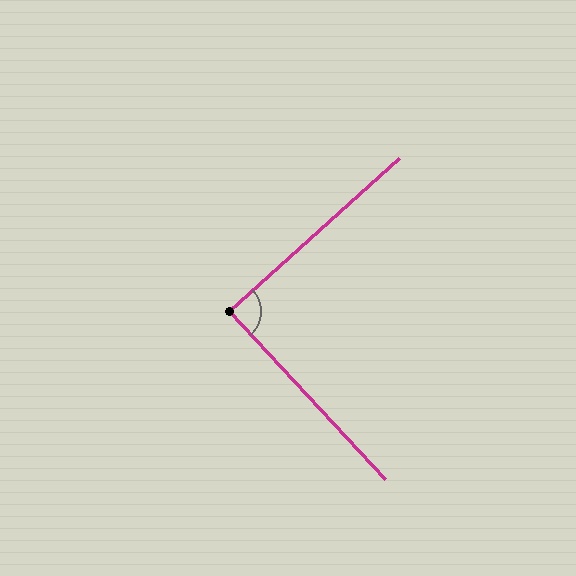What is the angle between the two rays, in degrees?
Approximately 89 degrees.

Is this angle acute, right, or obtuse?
It is approximately a right angle.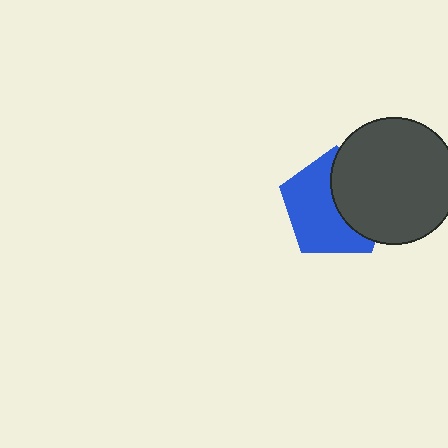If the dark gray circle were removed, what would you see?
You would see the complete blue pentagon.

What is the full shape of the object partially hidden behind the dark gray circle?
The partially hidden object is a blue pentagon.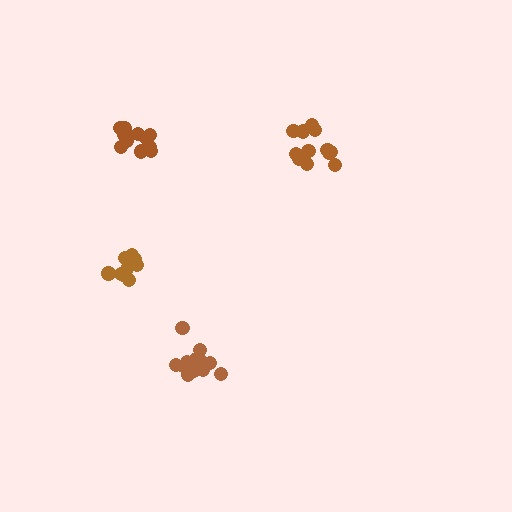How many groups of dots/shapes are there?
There are 4 groups.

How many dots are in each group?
Group 1: 15 dots, Group 2: 11 dots, Group 3: 12 dots, Group 4: 13 dots (51 total).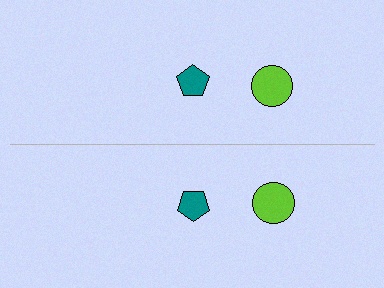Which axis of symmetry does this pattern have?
The pattern has a horizontal axis of symmetry running through the center of the image.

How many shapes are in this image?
There are 4 shapes in this image.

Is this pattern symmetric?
Yes, this pattern has bilateral (reflection) symmetry.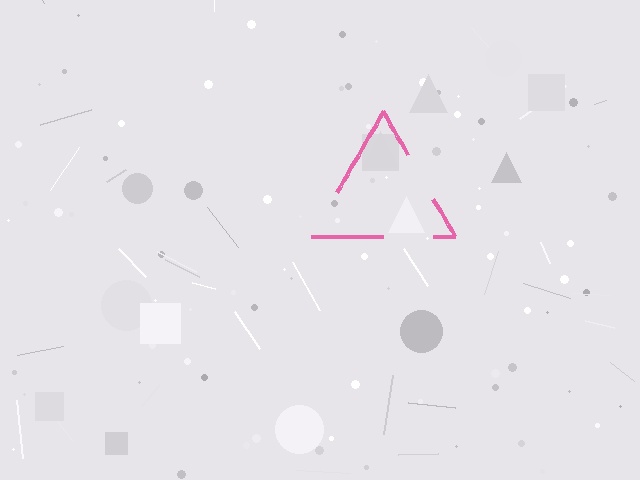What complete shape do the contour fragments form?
The contour fragments form a triangle.